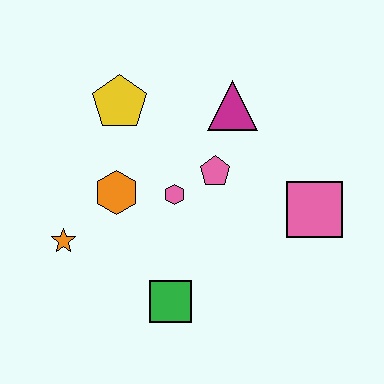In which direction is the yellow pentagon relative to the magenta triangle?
The yellow pentagon is to the left of the magenta triangle.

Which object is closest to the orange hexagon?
The pink hexagon is closest to the orange hexagon.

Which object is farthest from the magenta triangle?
The orange star is farthest from the magenta triangle.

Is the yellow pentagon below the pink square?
No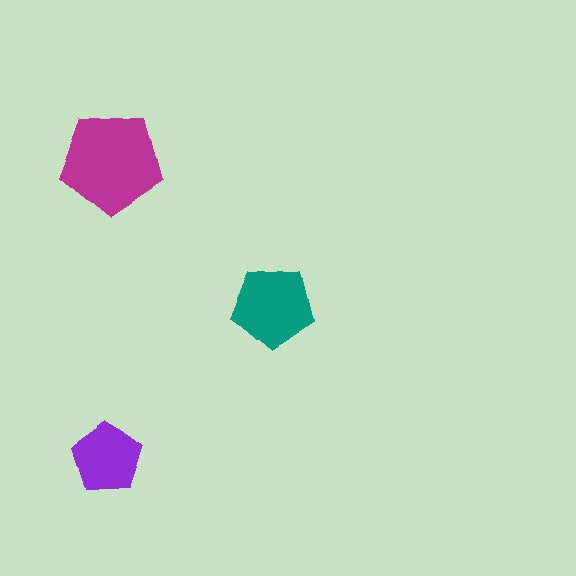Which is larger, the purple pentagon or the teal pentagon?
The teal one.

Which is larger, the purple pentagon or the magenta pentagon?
The magenta one.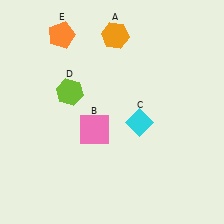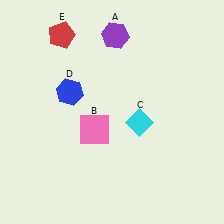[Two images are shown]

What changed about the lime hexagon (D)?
In Image 1, D is lime. In Image 2, it changed to blue.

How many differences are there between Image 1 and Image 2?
There are 3 differences between the two images.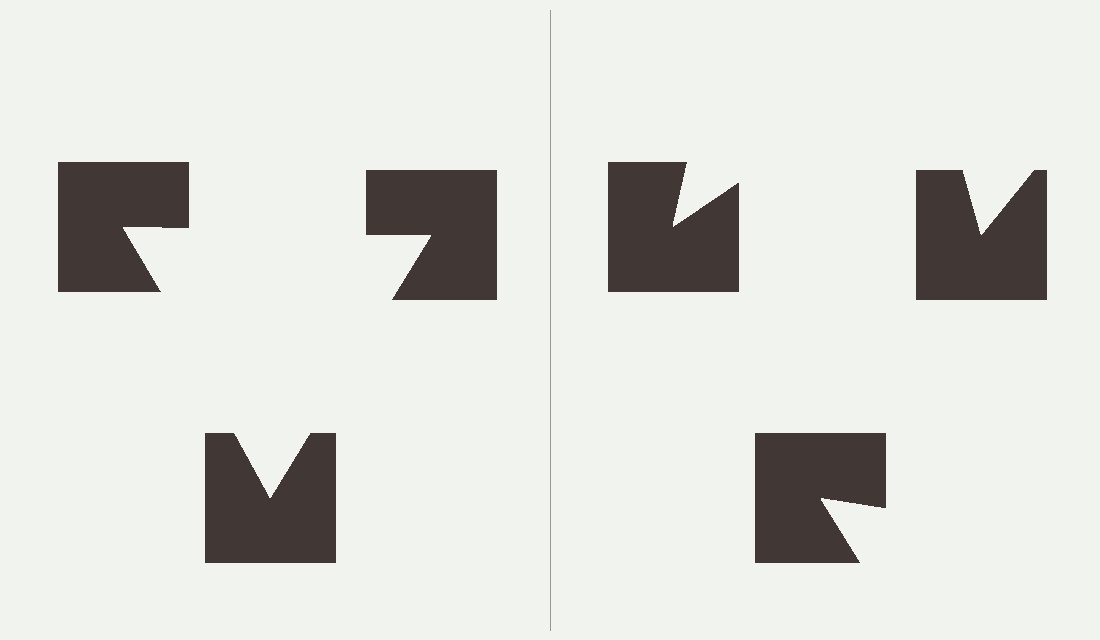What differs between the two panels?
The notched squares are positioned identically on both sides; only the wedge orientations differ. On the left they align to a triangle; on the right they are misaligned.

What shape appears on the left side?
An illusory triangle.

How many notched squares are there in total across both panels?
6 — 3 on each side.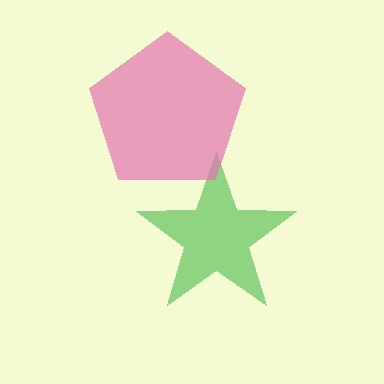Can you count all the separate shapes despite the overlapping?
Yes, there are 2 separate shapes.